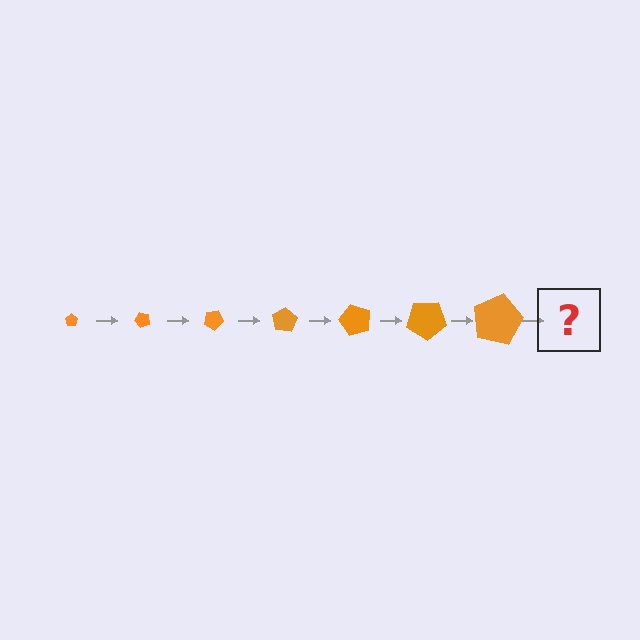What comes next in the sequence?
The next element should be a pentagon, larger than the previous one and rotated 350 degrees from the start.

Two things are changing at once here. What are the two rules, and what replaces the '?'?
The two rules are that the pentagon grows larger each step and it rotates 50 degrees each step. The '?' should be a pentagon, larger than the previous one and rotated 350 degrees from the start.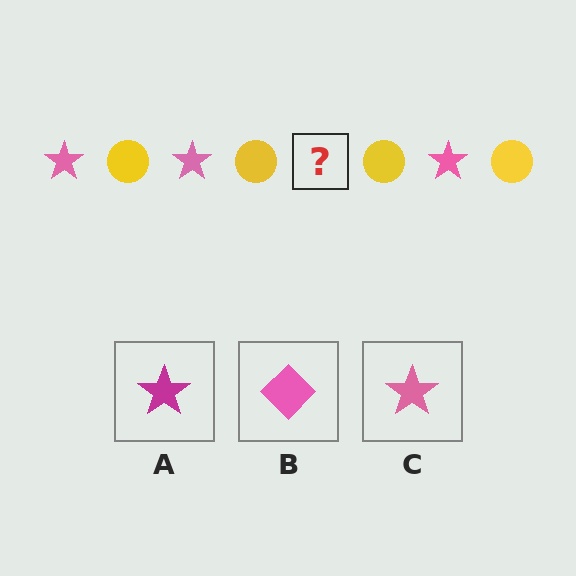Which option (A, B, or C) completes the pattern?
C.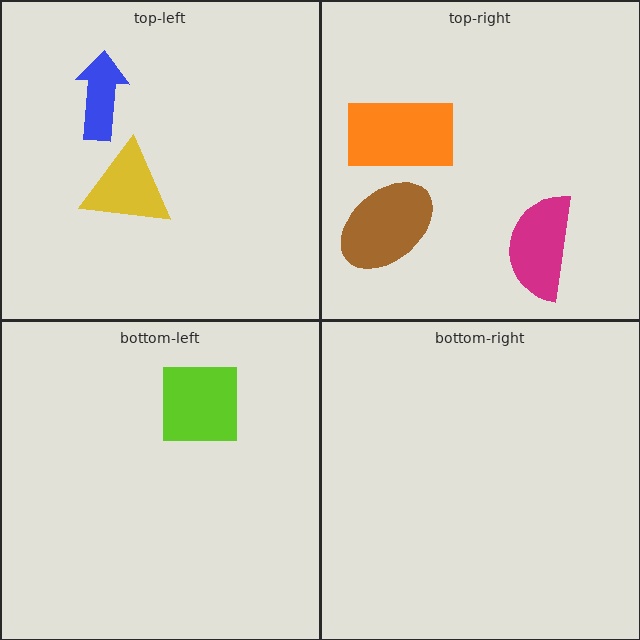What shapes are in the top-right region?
The brown ellipse, the magenta semicircle, the orange rectangle.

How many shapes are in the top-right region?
3.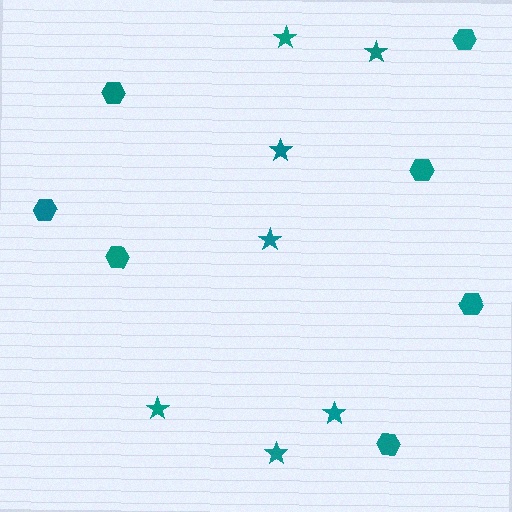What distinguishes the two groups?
There are 2 groups: one group of hexagons (7) and one group of stars (7).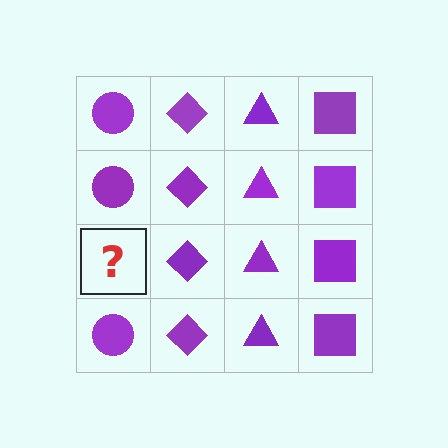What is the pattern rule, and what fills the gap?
The rule is that each column has a consistent shape. The gap should be filled with a purple circle.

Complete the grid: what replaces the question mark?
The question mark should be replaced with a purple circle.